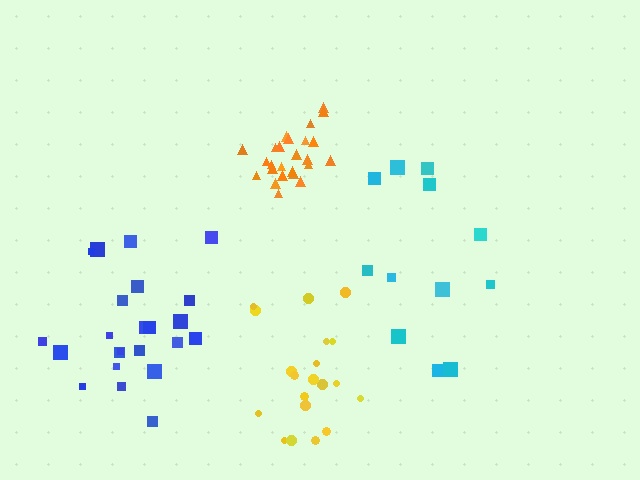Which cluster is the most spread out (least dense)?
Cyan.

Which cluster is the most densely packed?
Orange.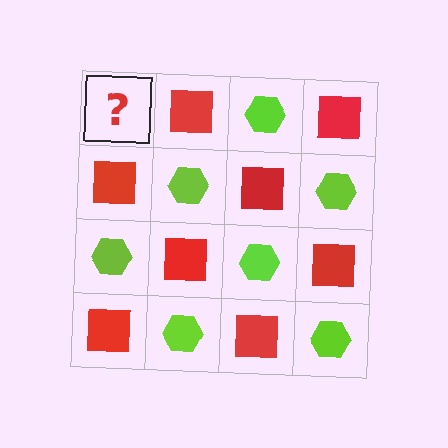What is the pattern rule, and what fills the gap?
The rule is that it alternates lime hexagon and red square in a checkerboard pattern. The gap should be filled with a lime hexagon.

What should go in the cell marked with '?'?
The missing cell should contain a lime hexagon.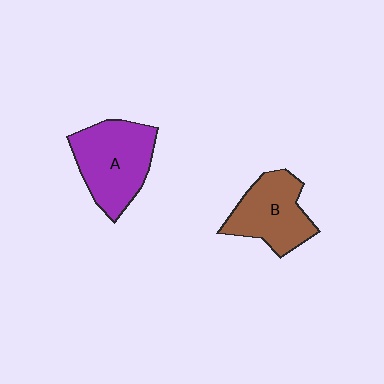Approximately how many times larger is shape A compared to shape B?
Approximately 1.2 times.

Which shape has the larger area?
Shape A (purple).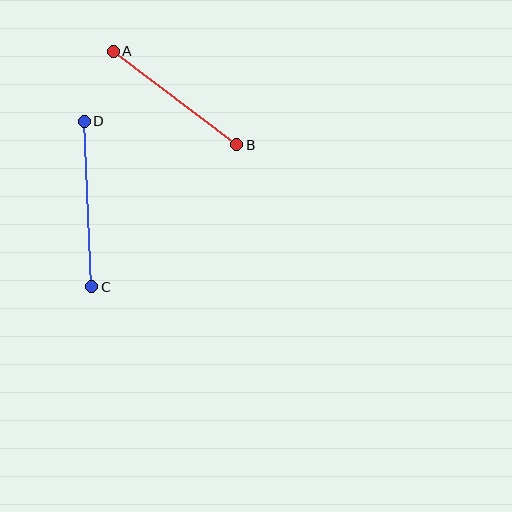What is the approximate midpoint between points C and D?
The midpoint is at approximately (88, 204) pixels.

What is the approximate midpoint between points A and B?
The midpoint is at approximately (175, 98) pixels.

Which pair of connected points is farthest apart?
Points C and D are farthest apart.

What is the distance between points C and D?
The distance is approximately 166 pixels.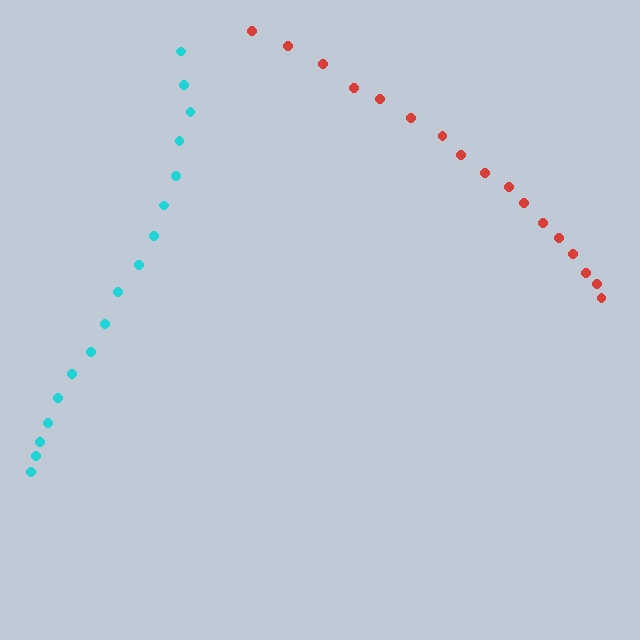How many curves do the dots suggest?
There are 2 distinct paths.